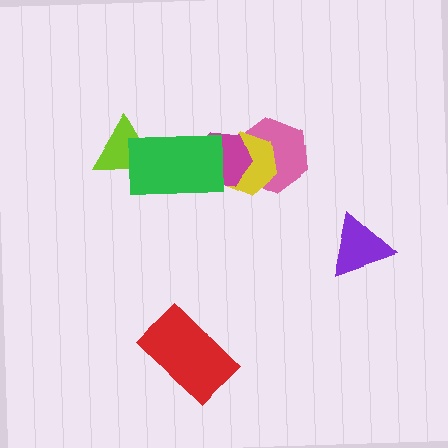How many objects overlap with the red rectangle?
0 objects overlap with the red rectangle.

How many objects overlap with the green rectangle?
3 objects overlap with the green rectangle.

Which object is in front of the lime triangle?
The green rectangle is in front of the lime triangle.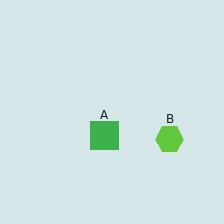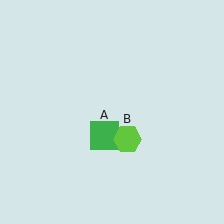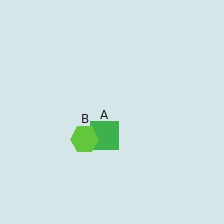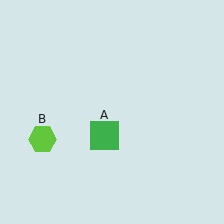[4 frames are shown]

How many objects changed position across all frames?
1 object changed position: lime hexagon (object B).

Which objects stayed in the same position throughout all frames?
Green square (object A) remained stationary.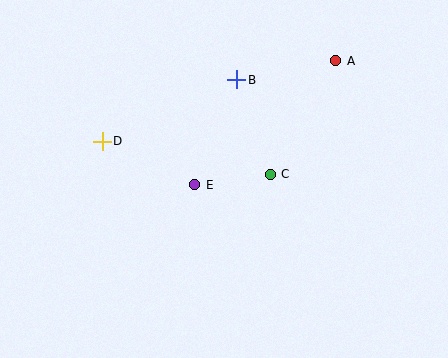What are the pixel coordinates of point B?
Point B is at (237, 80).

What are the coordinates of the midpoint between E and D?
The midpoint between E and D is at (149, 163).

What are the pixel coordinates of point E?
Point E is at (195, 185).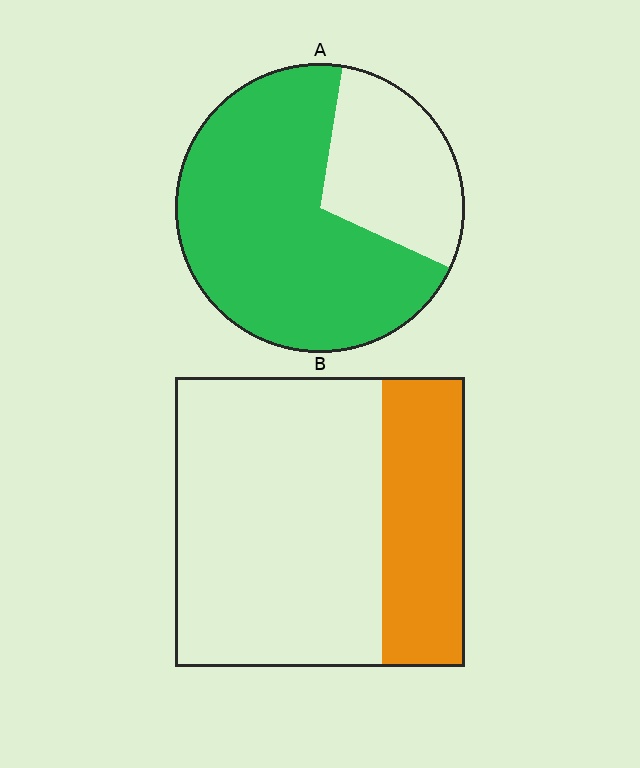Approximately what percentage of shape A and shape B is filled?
A is approximately 70% and B is approximately 30%.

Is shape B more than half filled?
No.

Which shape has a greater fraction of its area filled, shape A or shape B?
Shape A.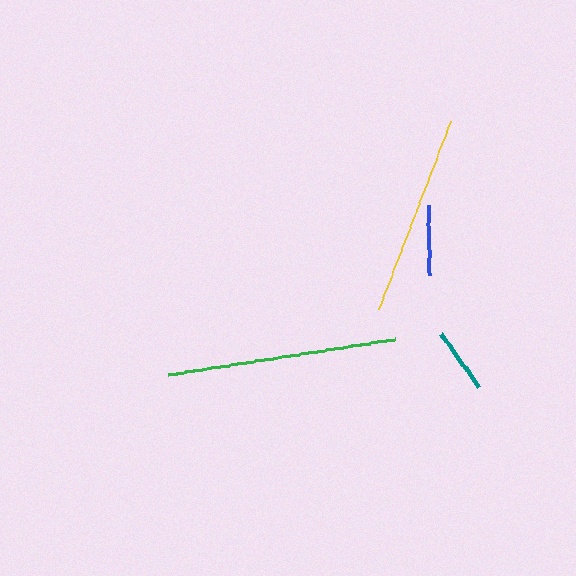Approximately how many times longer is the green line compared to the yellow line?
The green line is approximately 1.1 times the length of the yellow line.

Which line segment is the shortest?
The teal line is the shortest at approximately 65 pixels.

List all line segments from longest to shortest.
From longest to shortest: green, yellow, blue, teal.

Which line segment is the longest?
The green line is the longest at approximately 230 pixels.